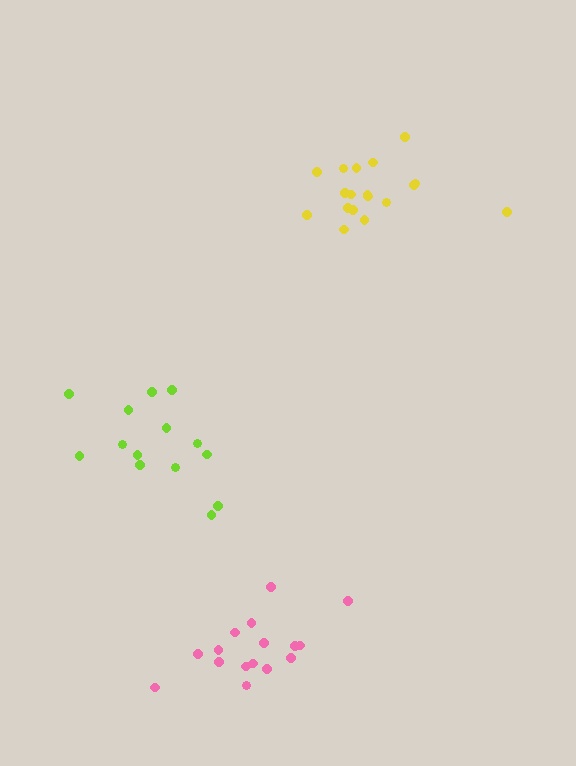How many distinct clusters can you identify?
There are 3 distinct clusters.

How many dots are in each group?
Group 1: 14 dots, Group 2: 16 dots, Group 3: 18 dots (48 total).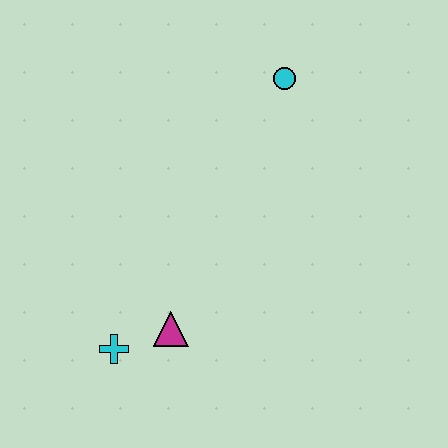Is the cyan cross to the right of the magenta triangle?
No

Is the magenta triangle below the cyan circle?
Yes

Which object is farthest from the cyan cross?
The cyan circle is farthest from the cyan cross.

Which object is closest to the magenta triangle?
The cyan cross is closest to the magenta triangle.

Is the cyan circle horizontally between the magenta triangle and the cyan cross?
No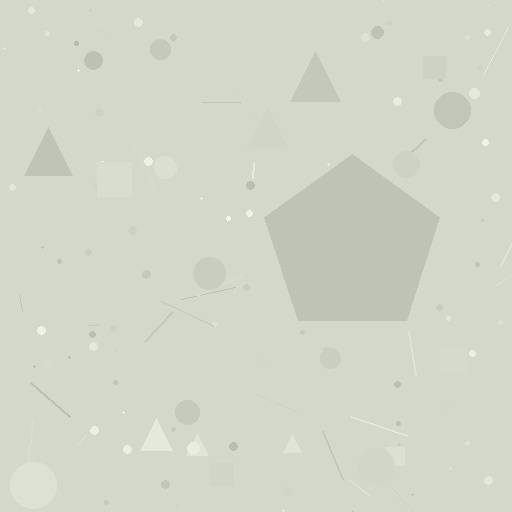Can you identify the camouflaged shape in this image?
The camouflaged shape is a pentagon.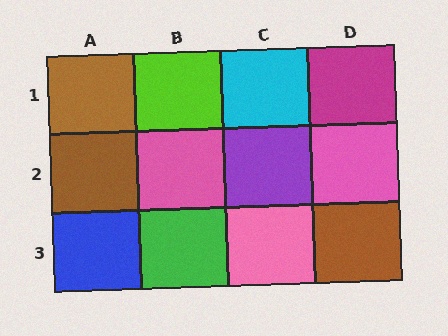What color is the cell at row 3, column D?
Brown.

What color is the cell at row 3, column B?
Green.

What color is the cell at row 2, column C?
Purple.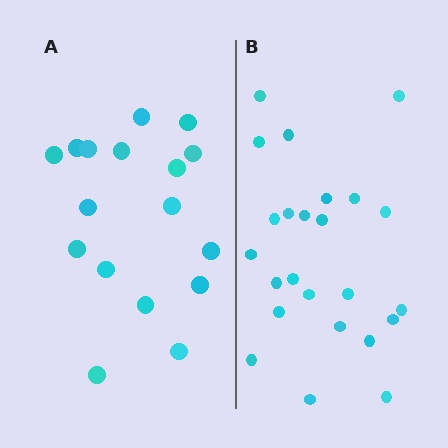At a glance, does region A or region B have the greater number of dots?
Region B (the right region) has more dots.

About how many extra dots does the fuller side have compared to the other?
Region B has roughly 8 or so more dots than region A.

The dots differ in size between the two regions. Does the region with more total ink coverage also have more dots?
No. Region A has more total ink coverage because its dots are larger, but region B actually contains more individual dots. Total area can be misleading — the number of items is what matters here.